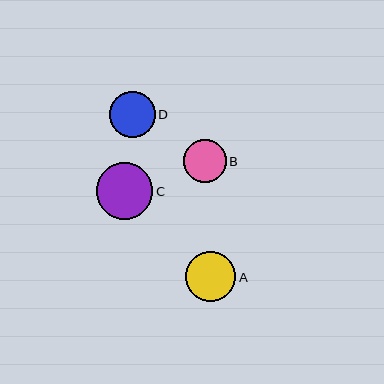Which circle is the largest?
Circle C is the largest with a size of approximately 57 pixels.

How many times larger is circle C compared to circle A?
Circle C is approximately 1.1 times the size of circle A.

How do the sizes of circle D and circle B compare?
Circle D and circle B are approximately the same size.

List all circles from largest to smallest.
From largest to smallest: C, A, D, B.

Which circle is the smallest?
Circle B is the smallest with a size of approximately 43 pixels.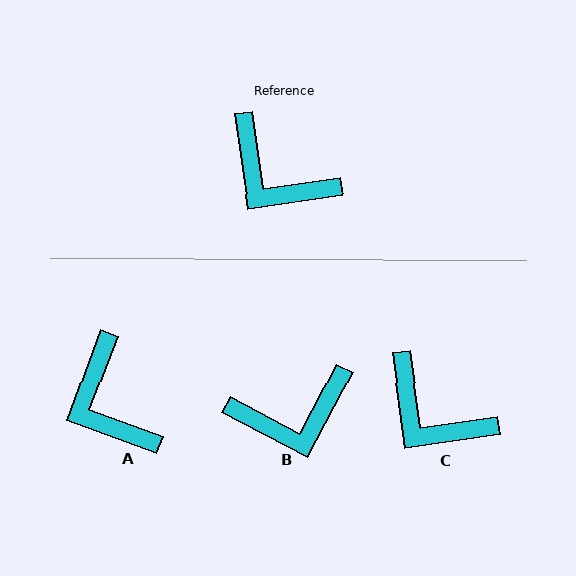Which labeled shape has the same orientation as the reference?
C.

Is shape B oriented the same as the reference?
No, it is off by about 54 degrees.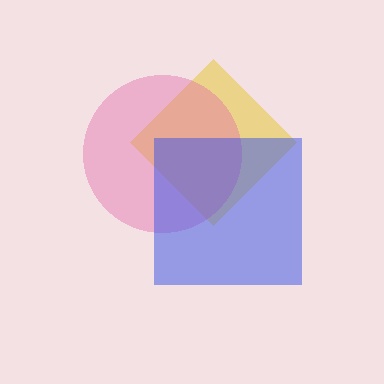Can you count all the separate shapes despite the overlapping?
Yes, there are 3 separate shapes.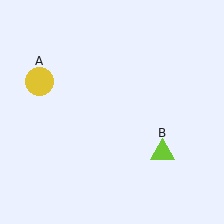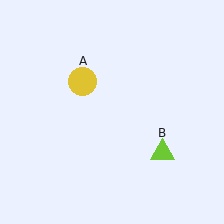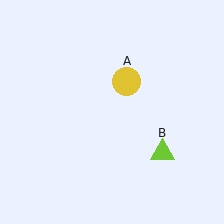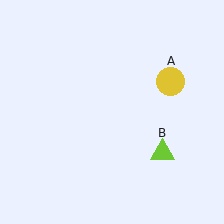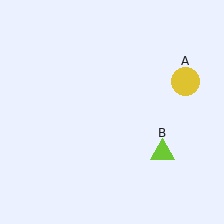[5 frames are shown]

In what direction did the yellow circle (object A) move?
The yellow circle (object A) moved right.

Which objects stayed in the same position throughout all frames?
Lime triangle (object B) remained stationary.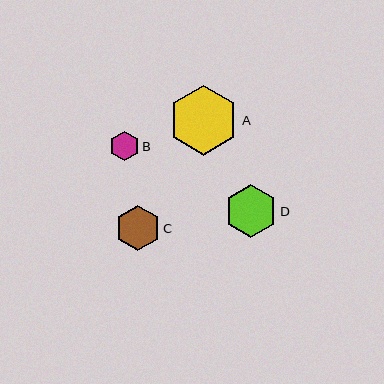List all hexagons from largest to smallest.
From largest to smallest: A, D, C, B.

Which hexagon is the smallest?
Hexagon B is the smallest with a size of approximately 30 pixels.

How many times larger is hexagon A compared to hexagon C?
Hexagon A is approximately 1.5 times the size of hexagon C.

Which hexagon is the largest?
Hexagon A is the largest with a size of approximately 70 pixels.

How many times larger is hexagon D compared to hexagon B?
Hexagon D is approximately 1.8 times the size of hexagon B.